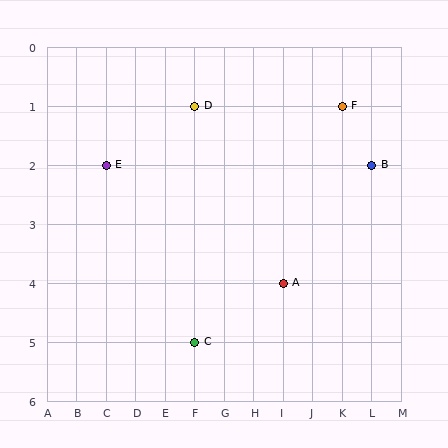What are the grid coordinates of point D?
Point D is at grid coordinates (F, 1).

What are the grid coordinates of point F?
Point F is at grid coordinates (K, 1).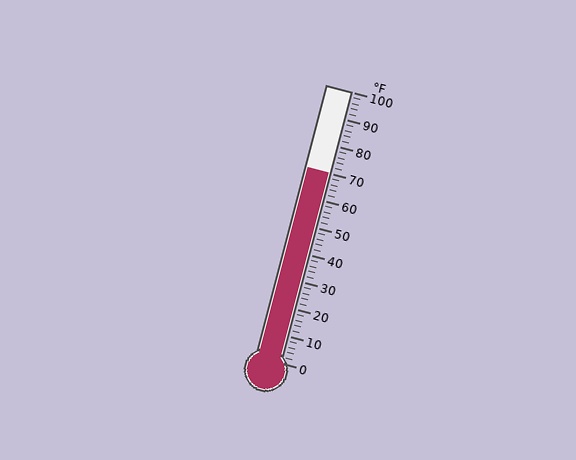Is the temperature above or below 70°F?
The temperature is at 70°F.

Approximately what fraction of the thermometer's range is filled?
The thermometer is filled to approximately 70% of its range.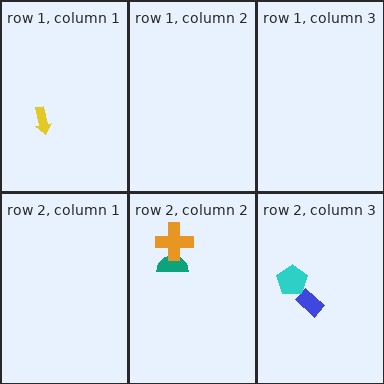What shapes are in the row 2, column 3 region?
The blue rectangle, the cyan pentagon.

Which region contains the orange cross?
The row 2, column 2 region.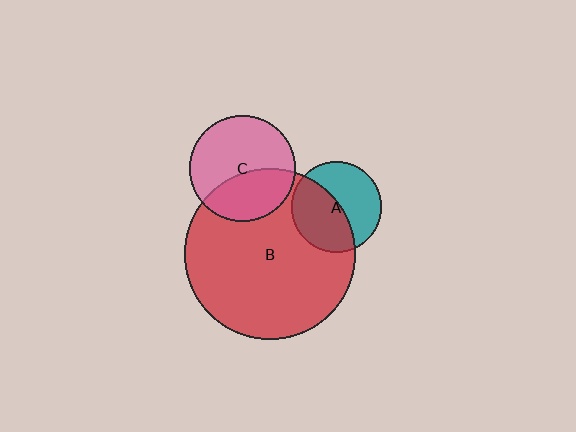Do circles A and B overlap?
Yes.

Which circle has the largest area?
Circle B (red).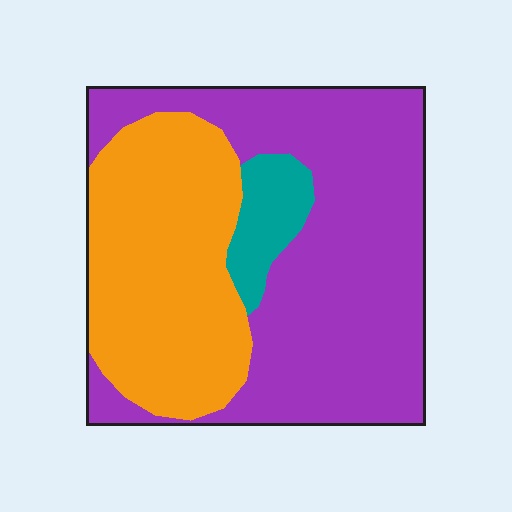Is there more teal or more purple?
Purple.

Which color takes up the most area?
Purple, at roughly 55%.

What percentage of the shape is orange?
Orange takes up about three eighths (3/8) of the shape.